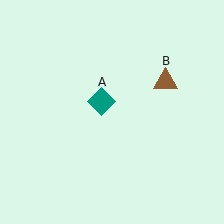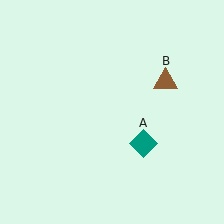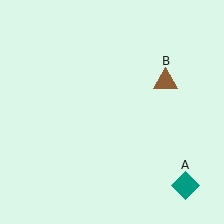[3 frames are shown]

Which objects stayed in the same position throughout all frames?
Brown triangle (object B) remained stationary.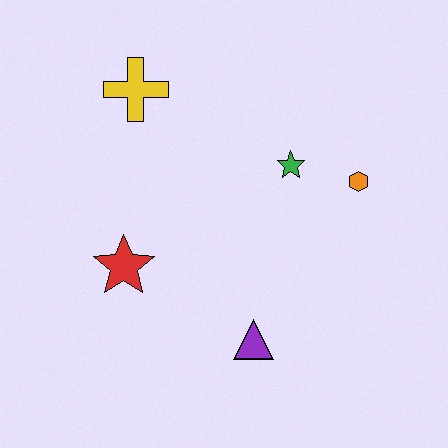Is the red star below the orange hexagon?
Yes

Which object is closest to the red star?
The purple triangle is closest to the red star.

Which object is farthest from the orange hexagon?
The red star is farthest from the orange hexagon.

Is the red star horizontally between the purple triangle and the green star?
No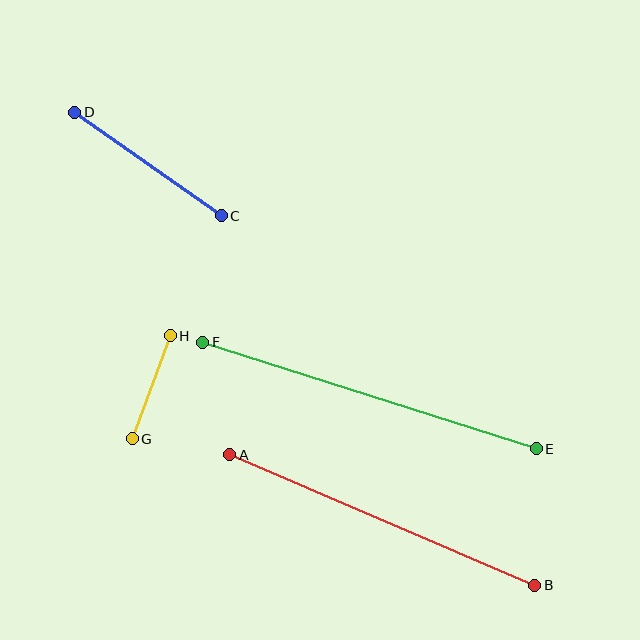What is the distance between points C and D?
The distance is approximately 179 pixels.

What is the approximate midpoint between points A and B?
The midpoint is at approximately (382, 520) pixels.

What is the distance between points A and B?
The distance is approximately 332 pixels.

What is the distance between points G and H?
The distance is approximately 110 pixels.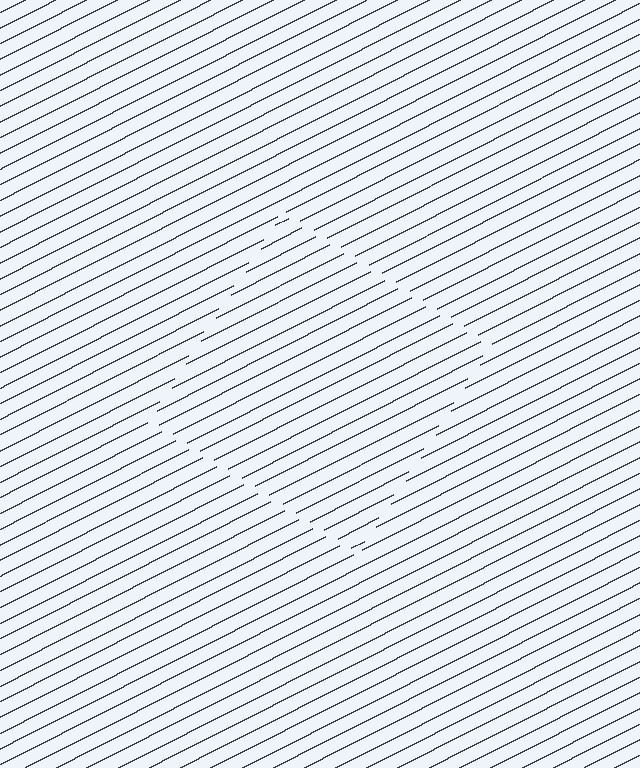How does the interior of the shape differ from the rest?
The interior of the shape contains the same grating, shifted by half a period — the contour is defined by the phase discontinuity where line-ends from the inner and outer gratings abut.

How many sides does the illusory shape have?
4 sides — the line-ends trace a square.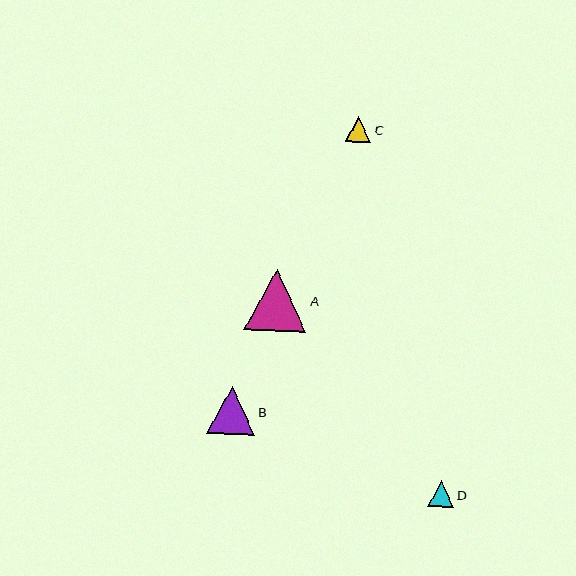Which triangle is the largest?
Triangle A is the largest with a size of approximately 62 pixels.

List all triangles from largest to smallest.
From largest to smallest: A, B, D, C.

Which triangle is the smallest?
Triangle C is the smallest with a size of approximately 26 pixels.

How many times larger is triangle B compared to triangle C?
Triangle B is approximately 1.9 times the size of triangle C.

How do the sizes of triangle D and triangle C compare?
Triangle D and triangle C are approximately the same size.